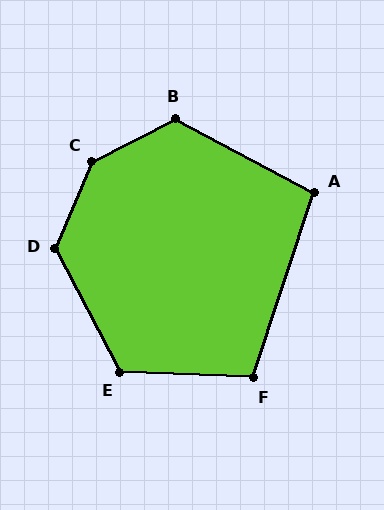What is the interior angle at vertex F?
Approximately 106 degrees (obtuse).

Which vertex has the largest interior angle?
C, at approximately 140 degrees.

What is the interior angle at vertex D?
Approximately 129 degrees (obtuse).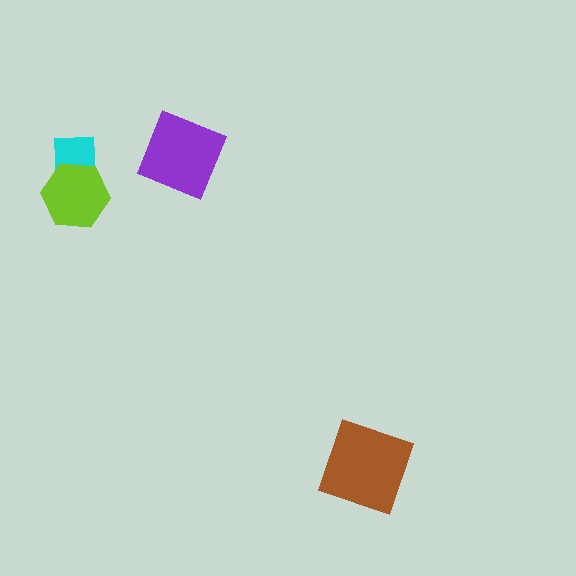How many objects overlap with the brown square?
0 objects overlap with the brown square.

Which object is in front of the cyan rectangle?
The lime hexagon is in front of the cyan rectangle.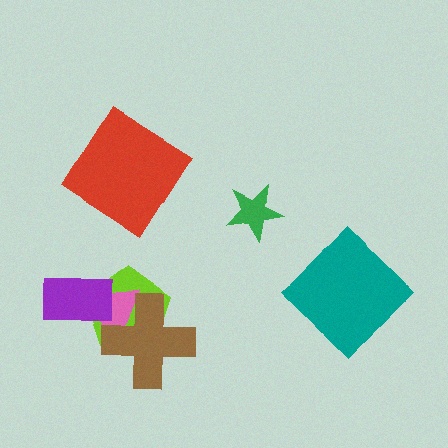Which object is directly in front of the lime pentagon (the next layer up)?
The pink triangle is directly in front of the lime pentagon.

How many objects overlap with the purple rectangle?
2 objects overlap with the purple rectangle.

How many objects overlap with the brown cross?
2 objects overlap with the brown cross.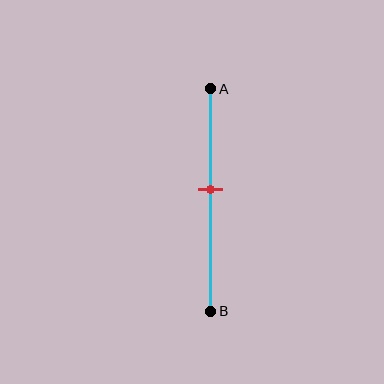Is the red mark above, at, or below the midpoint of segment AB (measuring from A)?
The red mark is above the midpoint of segment AB.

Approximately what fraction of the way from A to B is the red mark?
The red mark is approximately 45% of the way from A to B.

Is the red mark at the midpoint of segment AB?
No, the mark is at about 45% from A, not at the 50% midpoint.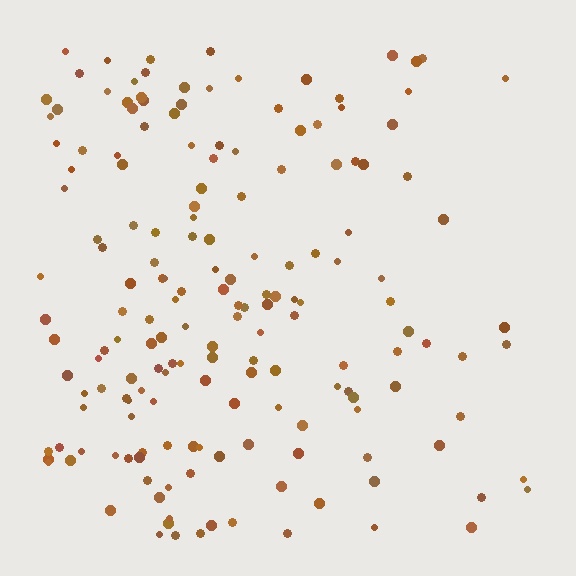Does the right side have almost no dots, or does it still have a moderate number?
Still a moderate number, just noticeably fewer than the left.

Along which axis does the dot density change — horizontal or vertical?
Horizontal.